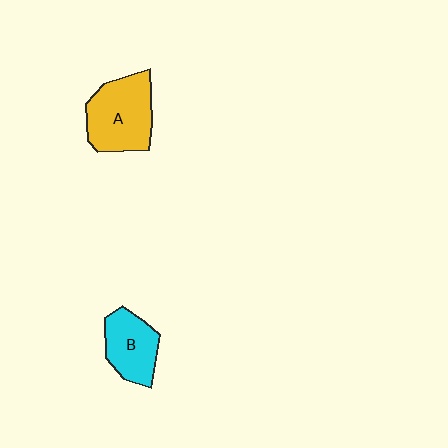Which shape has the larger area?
Shape A (yellow).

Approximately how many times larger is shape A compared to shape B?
Approximately 1.4 times.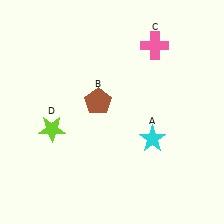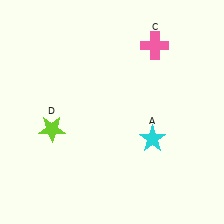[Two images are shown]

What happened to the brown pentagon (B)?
The brown pentagon (B) was removed in Image 2. It was in the top-left area of Image 1.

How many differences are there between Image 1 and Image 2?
There is 1 difference between the two images.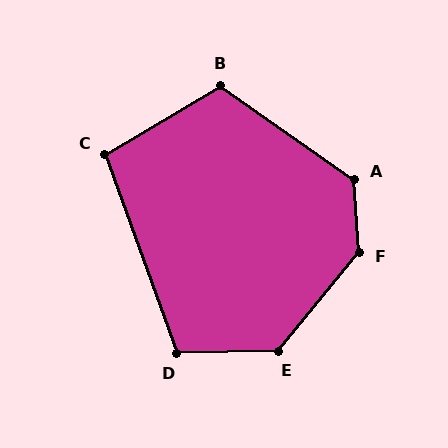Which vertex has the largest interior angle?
F, at approximately 137 degrees.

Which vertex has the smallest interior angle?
C, at approximately 101 degrees.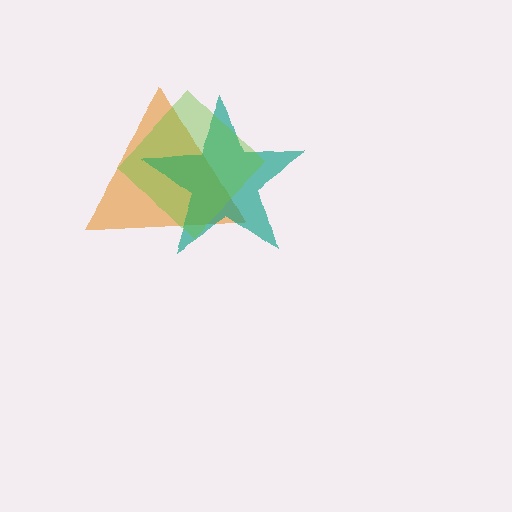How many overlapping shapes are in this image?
There are 3 overlapping shapes in the image.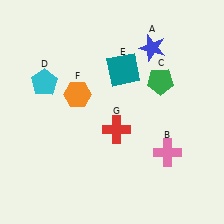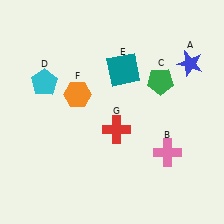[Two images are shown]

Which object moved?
The blue star (A) moved right.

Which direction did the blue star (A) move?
The blue star (A) moved right.